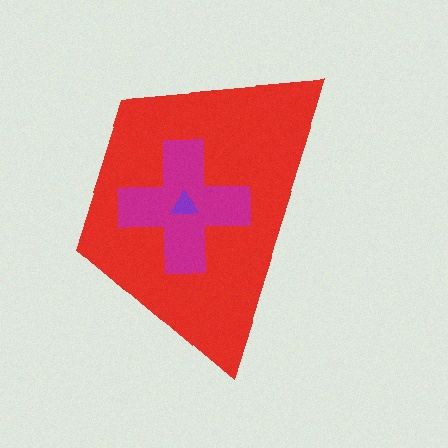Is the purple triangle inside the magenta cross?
Yes.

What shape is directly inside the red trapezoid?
The magenta cross.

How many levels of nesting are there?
3.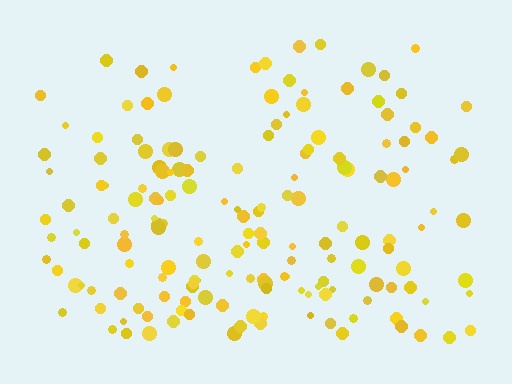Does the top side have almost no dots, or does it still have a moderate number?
Still a moderate number, just noticeably fewer than the bottom.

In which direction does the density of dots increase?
From top to bottom, with the bottom side densest.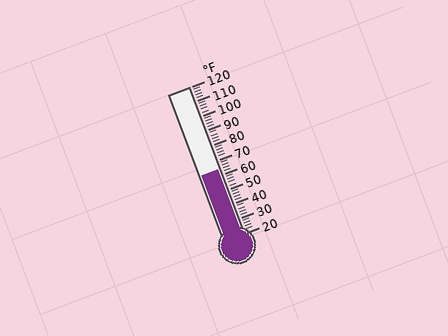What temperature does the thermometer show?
The thermometer shows approximately 64°F.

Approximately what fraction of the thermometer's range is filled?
The thermometer is filled to approximately 45% of its range.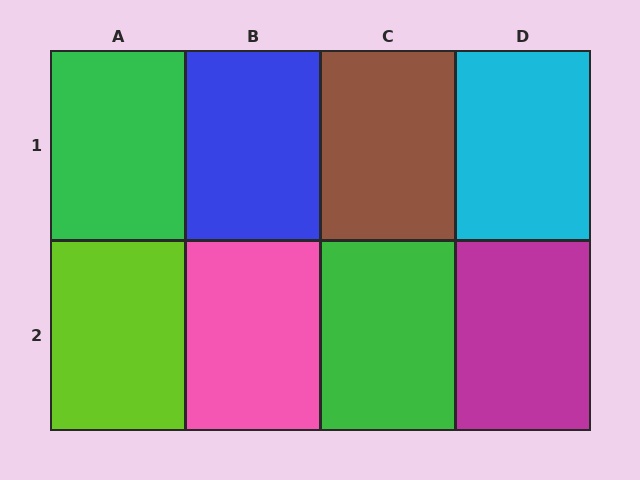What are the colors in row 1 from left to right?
Green, blue, brown, cyan.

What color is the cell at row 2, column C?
Green.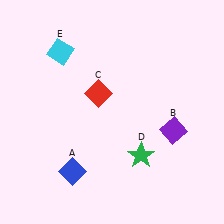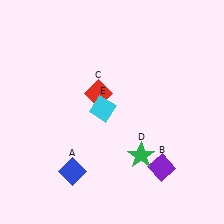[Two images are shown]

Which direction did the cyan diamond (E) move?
The cyan diamond (E) moved down.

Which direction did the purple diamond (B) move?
The purple diamond (B) moved down.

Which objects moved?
The objects that moved are: the purple diamond (B), the cyan diamond (E).